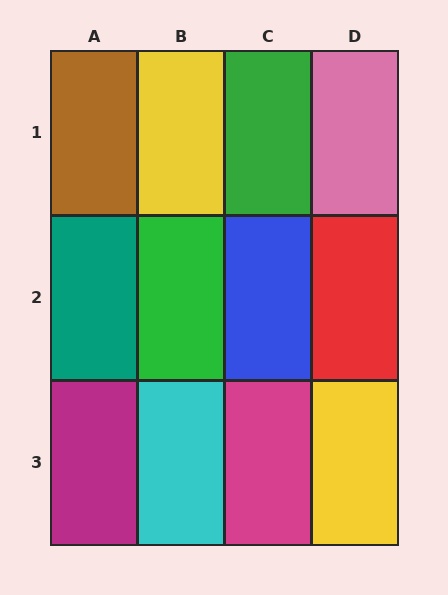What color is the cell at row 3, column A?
Magenta.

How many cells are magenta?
2 cells are magenta.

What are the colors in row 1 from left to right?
Brown, yellow, green, pink.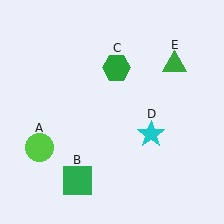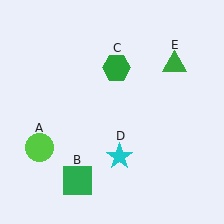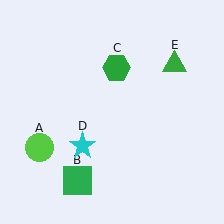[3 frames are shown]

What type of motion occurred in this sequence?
The cyan star (object D) rotated clockwise around the center of the scene.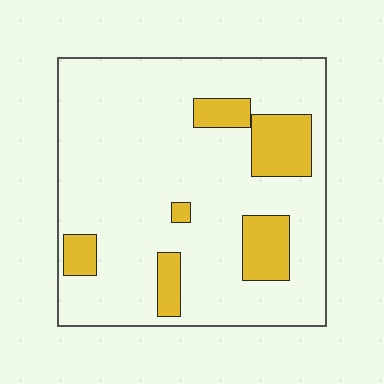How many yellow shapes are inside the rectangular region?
6.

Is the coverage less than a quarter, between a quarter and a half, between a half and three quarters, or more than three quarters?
Less than a quarter.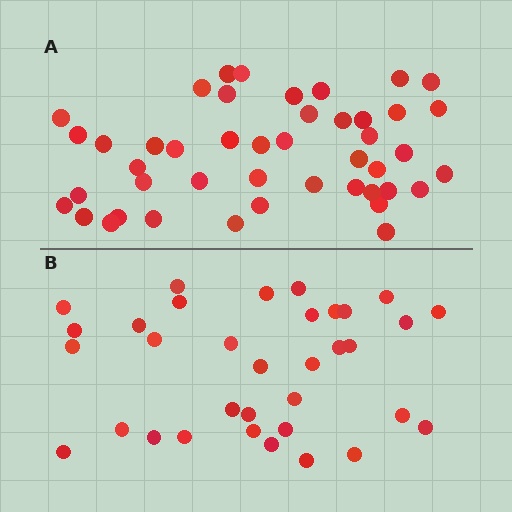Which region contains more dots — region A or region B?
Region A (the top region) has more dots.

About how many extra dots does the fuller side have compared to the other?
Region A has roughly 12 or so more dots than region B.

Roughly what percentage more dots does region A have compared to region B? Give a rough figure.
About 30% more.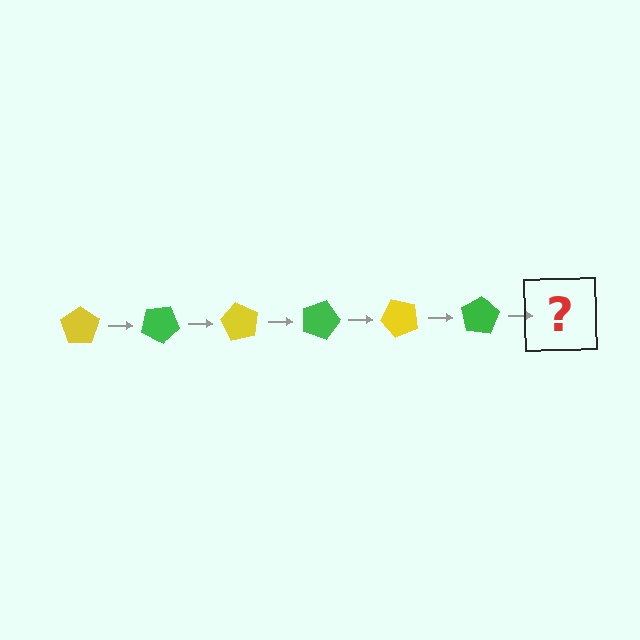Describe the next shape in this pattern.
It should be a yellow pentagon, rotated 180 degrees from the start.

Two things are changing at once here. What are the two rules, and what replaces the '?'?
The two rules are that it rotates 30 degrees each step and the color cycles through yellow and green. The '?' should be a yellow pentagon, rotated 180 degrees from the start.